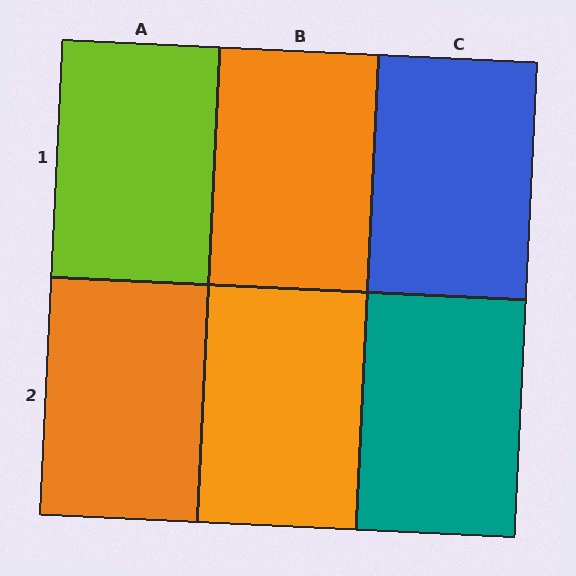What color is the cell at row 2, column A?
Orange.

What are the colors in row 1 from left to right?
Lime, orange, blue.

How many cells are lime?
1 cell is lime.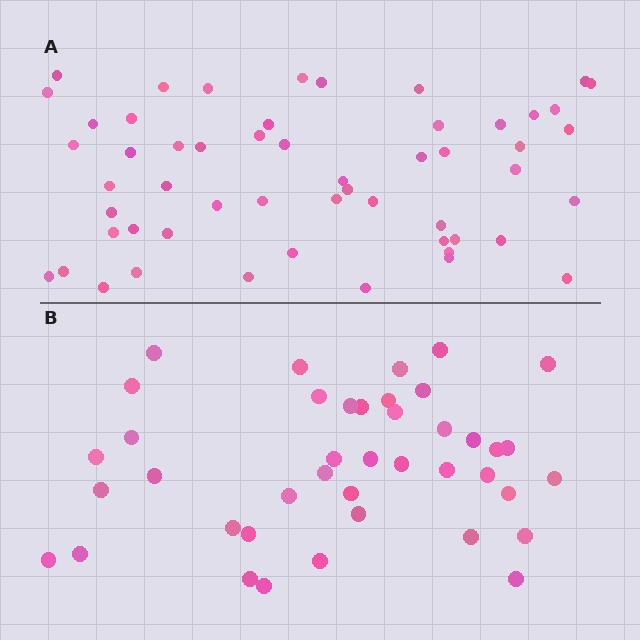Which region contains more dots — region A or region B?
Region A (the top region) has more dots.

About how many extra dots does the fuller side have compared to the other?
Region A has approximately 15 more dots than region B.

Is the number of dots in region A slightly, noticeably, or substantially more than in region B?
Region A has noticeably more, but not dramatically so. The ratio is roughly 1.3 to 1.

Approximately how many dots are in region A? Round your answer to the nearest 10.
About 50 dots. (The exact count is 54, which rounds to 50.)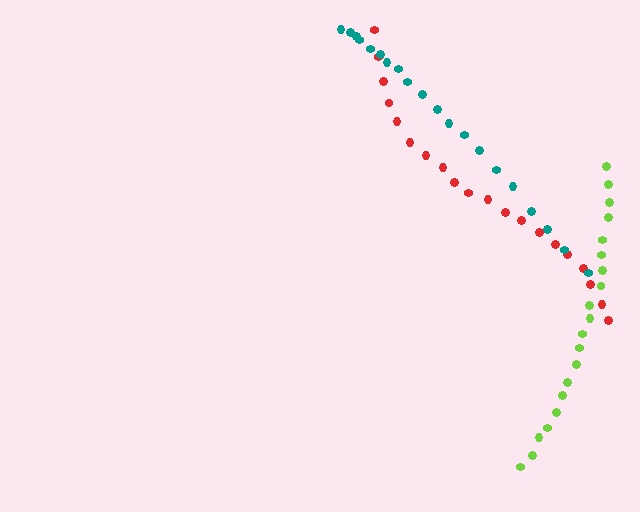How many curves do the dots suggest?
There are 3 distinct paths.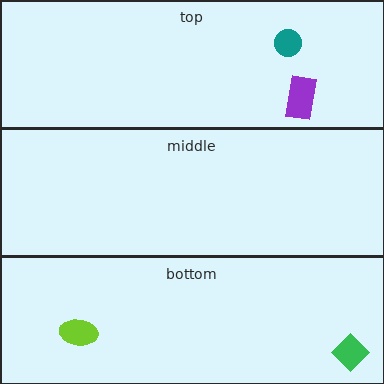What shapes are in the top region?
The purple rectangle, the teal circle.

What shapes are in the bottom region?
The lime ellipse, the green diamond.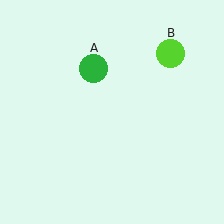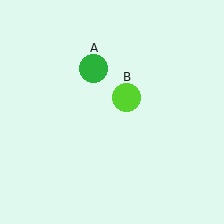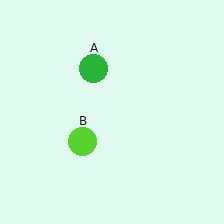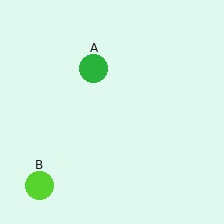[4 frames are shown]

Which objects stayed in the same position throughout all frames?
Green circle (object A) remained stationary.